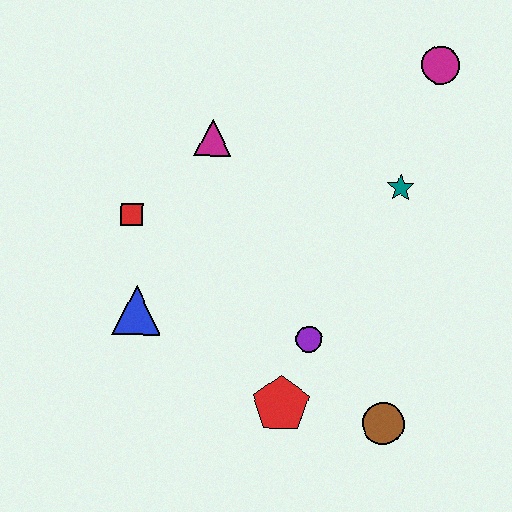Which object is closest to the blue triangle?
The red square is closest to the blue triangle.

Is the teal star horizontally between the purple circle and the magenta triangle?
No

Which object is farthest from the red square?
The magenta circle is farthest from the red square.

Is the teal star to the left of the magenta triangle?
No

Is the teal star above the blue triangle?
Yes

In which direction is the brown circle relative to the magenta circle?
The brown circle is below the magenta circle.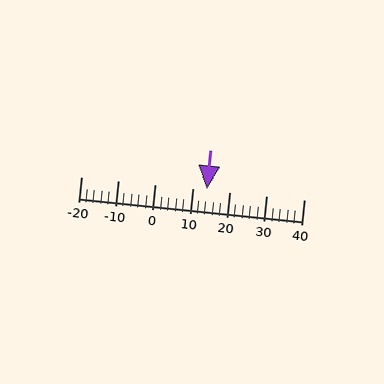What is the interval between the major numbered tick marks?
The major tick marks are spaced 10 units apart.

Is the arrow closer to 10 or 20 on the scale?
The arrow is closer to 10.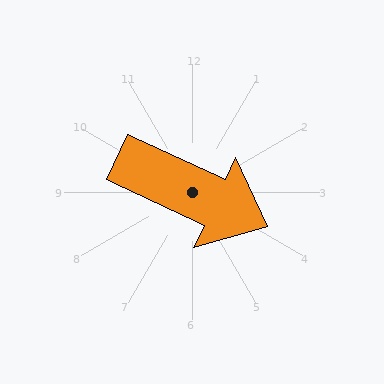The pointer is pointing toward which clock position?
Roughly 4 o'clock.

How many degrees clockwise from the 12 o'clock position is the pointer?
Approximately 115 degrees.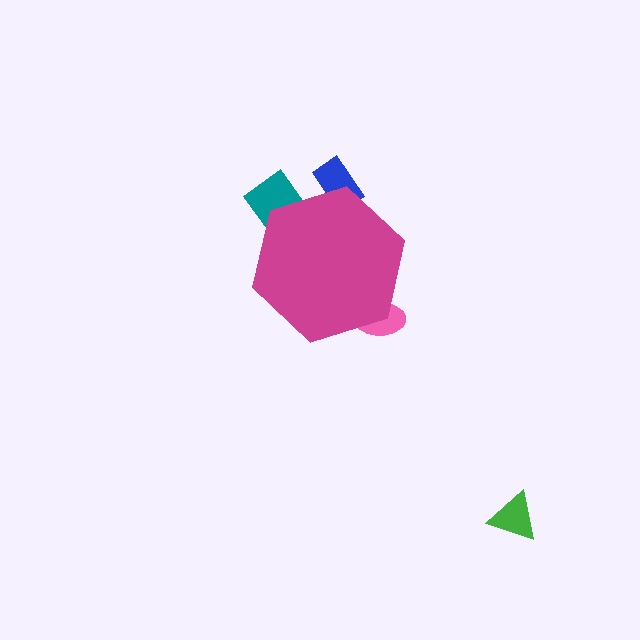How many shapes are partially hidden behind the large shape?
3 shapes are partially hidden.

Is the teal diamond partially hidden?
Yes, the teal diamond is partially hidden behind the magenta hexagon.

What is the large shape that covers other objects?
A magenta hexagon.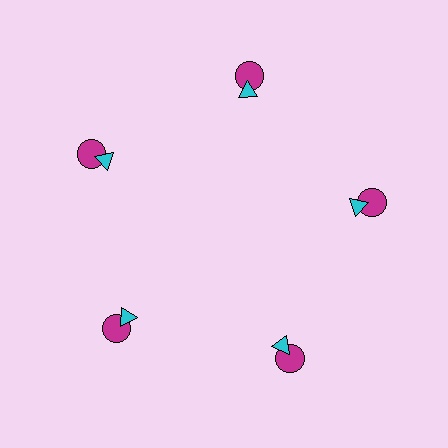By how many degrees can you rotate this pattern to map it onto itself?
The pattern maps onto itself every 72 degrees of rotation.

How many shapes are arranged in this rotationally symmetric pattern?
There are 10 shapes, arranged in 5 groups of 2.